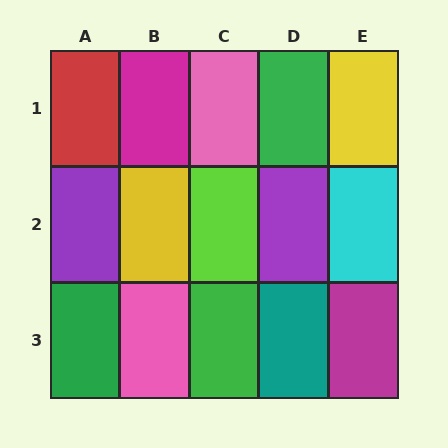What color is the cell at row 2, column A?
Purple.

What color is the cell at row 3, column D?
Teal.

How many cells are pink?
2 cells are pink.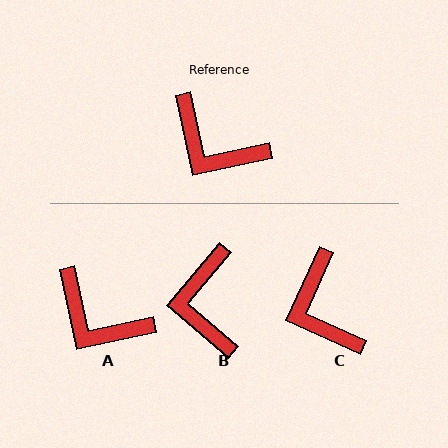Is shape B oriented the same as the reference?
No, it is off by about 52 degrees.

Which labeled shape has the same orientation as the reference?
A.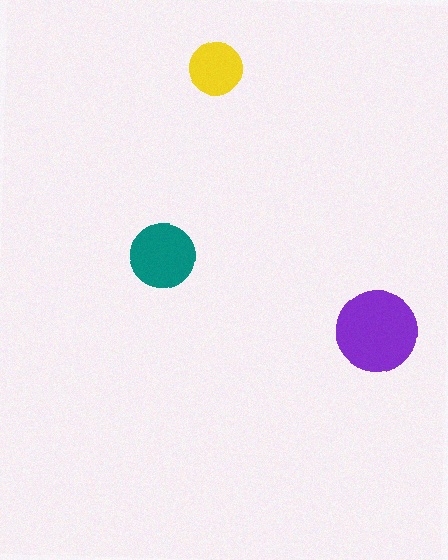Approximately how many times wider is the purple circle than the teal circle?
About 1.5 times wider.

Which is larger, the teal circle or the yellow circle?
The teal one.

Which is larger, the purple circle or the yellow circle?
The purple one.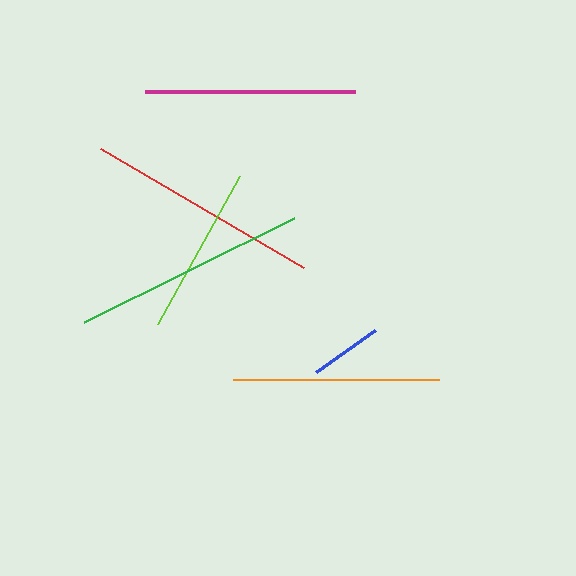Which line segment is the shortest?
The blue line is the shortest at approximately 72 pixels.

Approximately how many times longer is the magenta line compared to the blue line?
The magenta line is approximately 2.9 times the length of the blue line.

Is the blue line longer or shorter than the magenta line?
The magenta line is longer than the blue line.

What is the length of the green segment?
The green segment is approximately 234 pixels long.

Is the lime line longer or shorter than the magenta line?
The magenta line is longer than the lime line.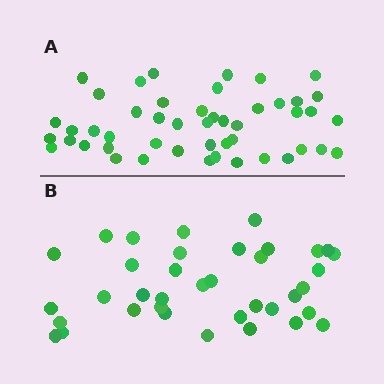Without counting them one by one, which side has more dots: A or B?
Region A (the top region) has more dots.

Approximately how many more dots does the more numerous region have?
Region A has roughly 12 or so more dots than region B.